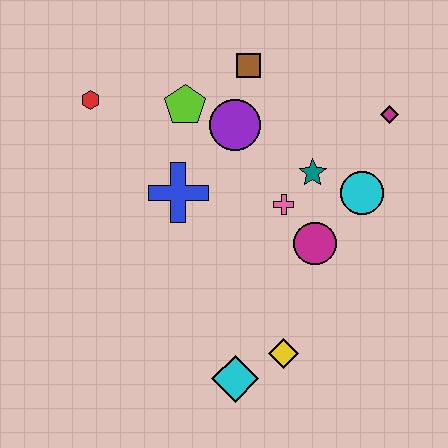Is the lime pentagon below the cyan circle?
No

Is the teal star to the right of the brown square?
Yes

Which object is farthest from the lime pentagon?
The cyan diamond is farthest from the lime pentagon.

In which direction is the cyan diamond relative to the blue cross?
The cyan diamond is below the blue cross.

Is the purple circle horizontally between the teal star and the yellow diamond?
No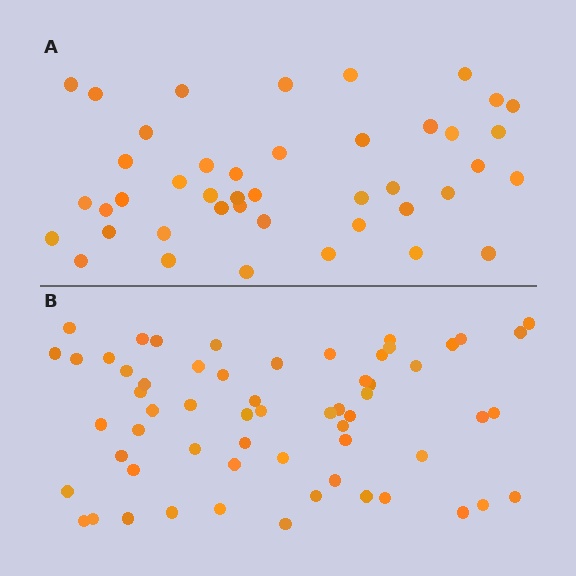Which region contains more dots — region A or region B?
Region B (the bottom region) has more dots.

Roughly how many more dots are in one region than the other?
Region B has approximately 15 more dots than region A.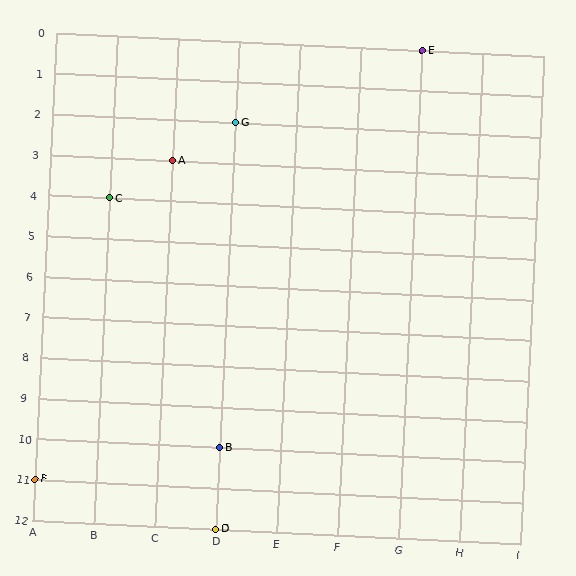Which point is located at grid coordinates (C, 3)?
Point A is at (C, 3).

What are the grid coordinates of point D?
Point D is at grid coordinates (D, 12).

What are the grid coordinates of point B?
Point B is at grid coordinates (D, 10).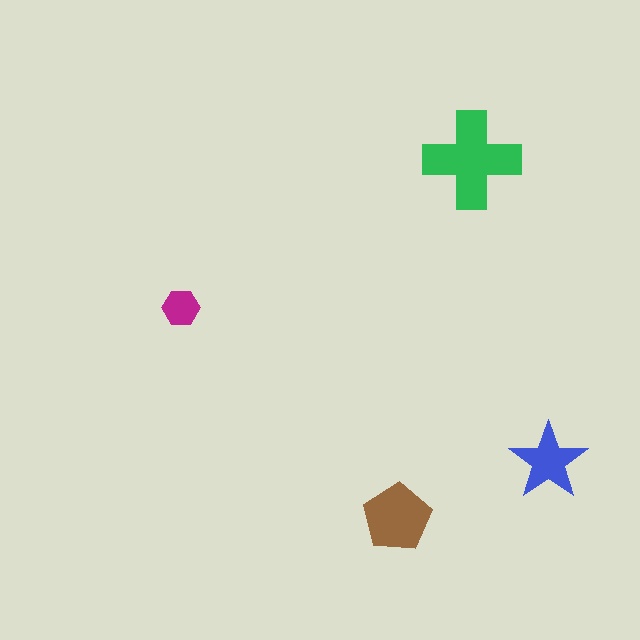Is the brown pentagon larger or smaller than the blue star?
Larger.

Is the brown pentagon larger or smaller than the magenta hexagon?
Larger.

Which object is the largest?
The green cross.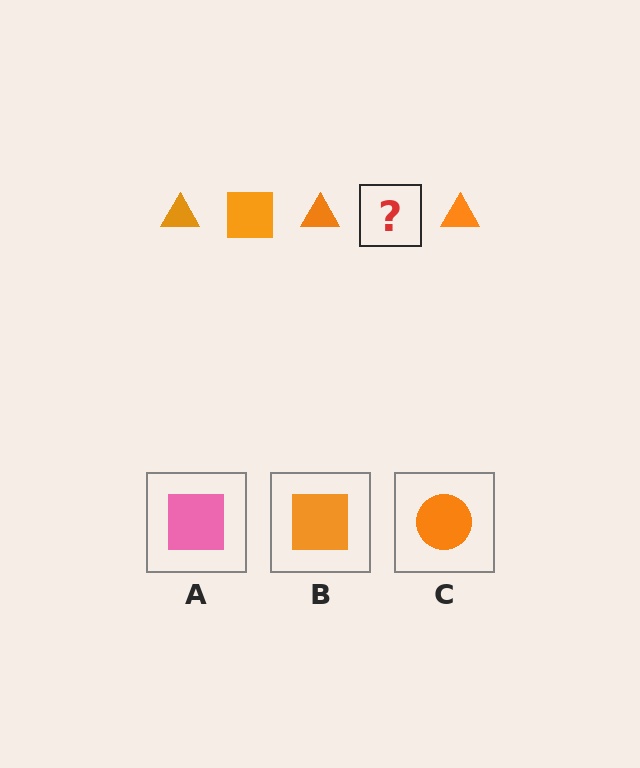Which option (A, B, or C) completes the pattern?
B.